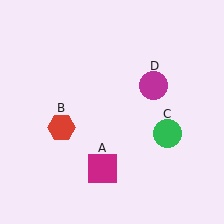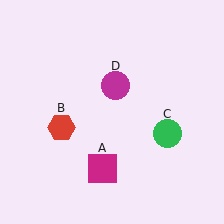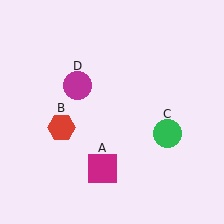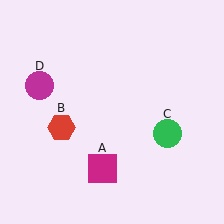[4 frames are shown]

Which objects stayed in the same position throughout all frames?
Magenta square (object A) and red hexagon (object B) and green circle (object C) remained stationary.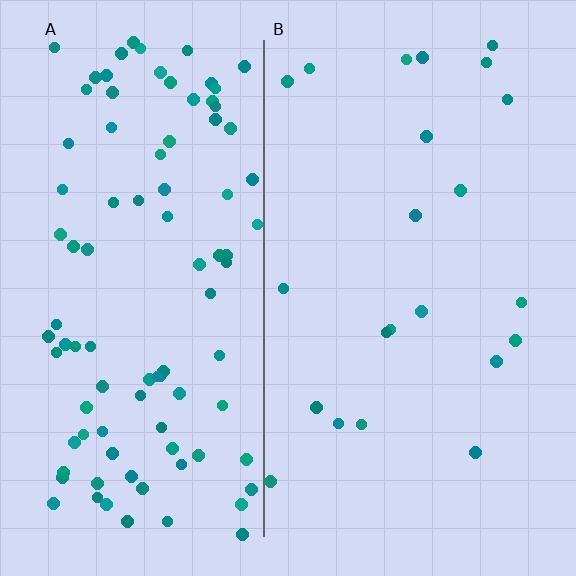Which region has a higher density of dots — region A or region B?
A (the left).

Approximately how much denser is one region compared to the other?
Approximately 4.3× — region A over region B.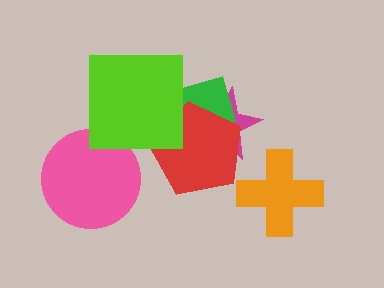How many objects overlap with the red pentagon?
3 objects overlap with the red pentagon.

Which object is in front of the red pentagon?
The lime square is in front of the red pentagon.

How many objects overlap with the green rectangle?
3 objects overlap with the green rectangle.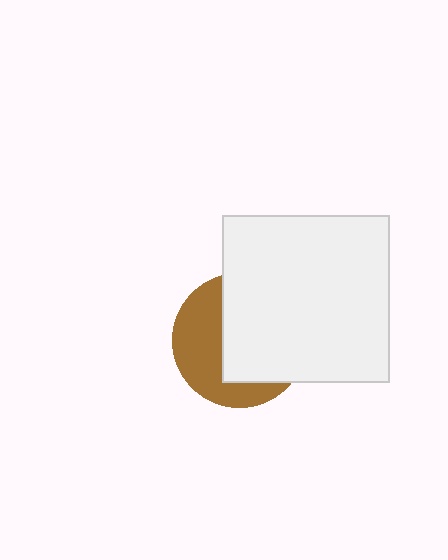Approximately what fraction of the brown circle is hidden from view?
Roughly 58% of the brown circle is hidden behind the white square.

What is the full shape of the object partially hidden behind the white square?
The partially hidden object is a brown circle.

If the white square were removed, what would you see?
You would see the complete brown circle.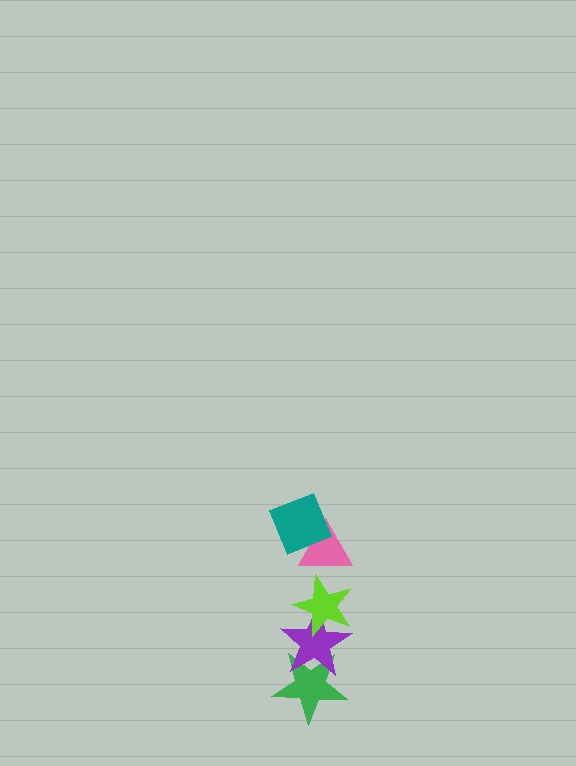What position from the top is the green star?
The green star is 5th from the top.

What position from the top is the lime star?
The lime star is 3rd from the top.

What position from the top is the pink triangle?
The pink triangle is 2nd from the top.